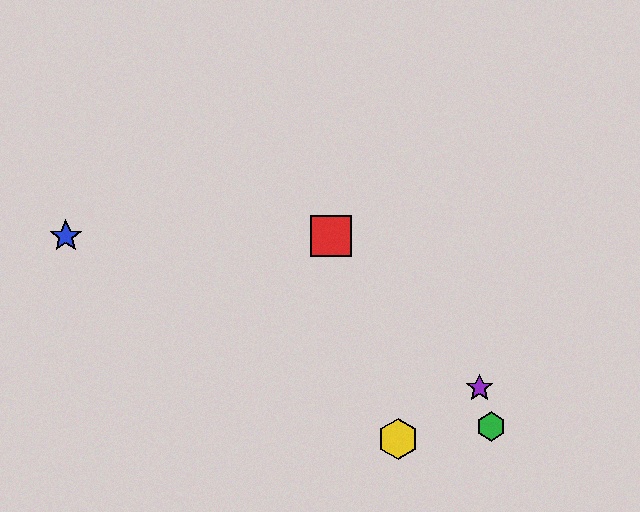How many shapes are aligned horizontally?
2 shapes (the red square, the blue star) are aligned horizontally.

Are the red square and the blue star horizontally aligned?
Yes, both are at y≈236.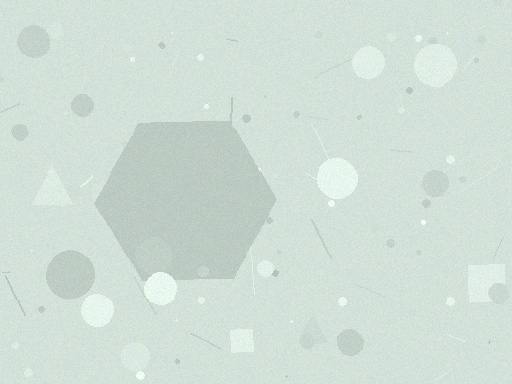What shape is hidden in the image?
A hexagon is hidden in the image.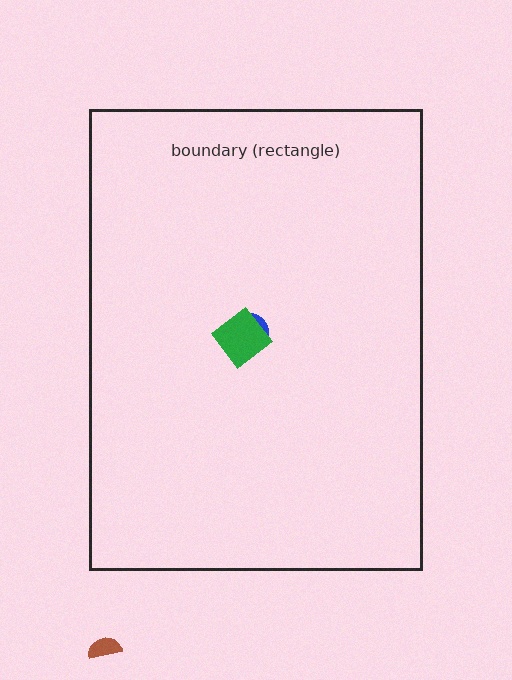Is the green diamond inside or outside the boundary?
Inside.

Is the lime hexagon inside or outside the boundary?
Inside.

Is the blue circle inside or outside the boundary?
Inside.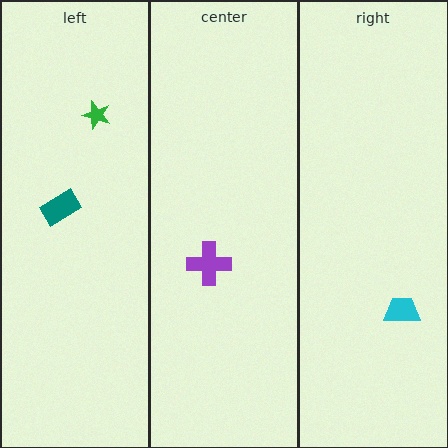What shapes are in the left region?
The green star, the teal rectangle.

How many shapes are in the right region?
1.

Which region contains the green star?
The left region.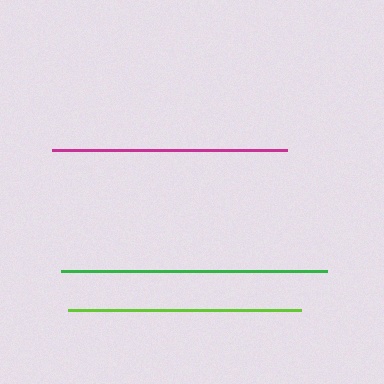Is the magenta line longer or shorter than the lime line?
The magenta line is longer than the lime line.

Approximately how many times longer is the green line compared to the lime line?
The green line is approximately 1.1 times the length of the lime line.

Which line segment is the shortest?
The lime line is the shortest at approximately 233 pixels.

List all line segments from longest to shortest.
From longest to shortest: green, magenta, lime.